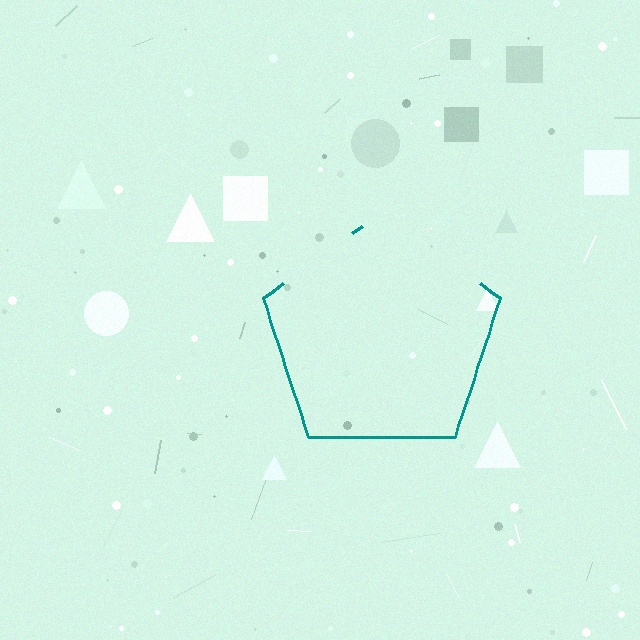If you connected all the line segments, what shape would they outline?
They would outline a pentagon.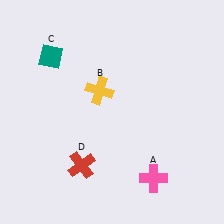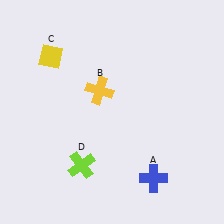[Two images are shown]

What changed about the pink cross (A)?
In Image 1, A is pink. In Image 2, it changed to blue.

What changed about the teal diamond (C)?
In Image 1, C is teal. In Image 2, it changed to yellow.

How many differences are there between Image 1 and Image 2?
There are 3 differences between the two images.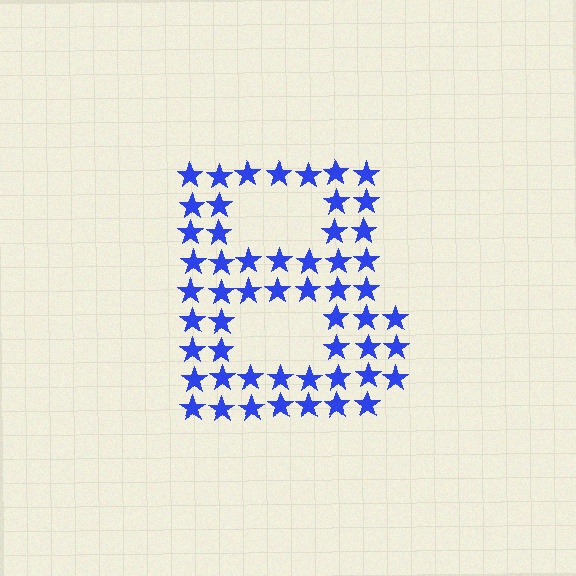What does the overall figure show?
The overall figure shows the letter B.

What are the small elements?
The small elements are stars.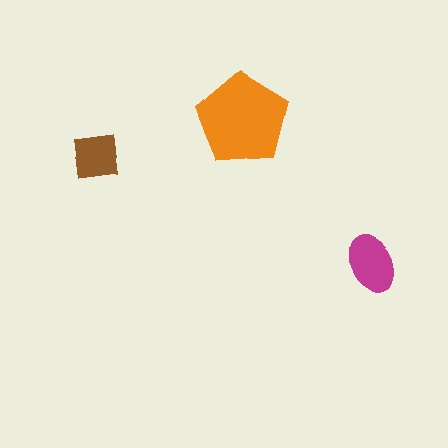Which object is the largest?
The orange pentagon.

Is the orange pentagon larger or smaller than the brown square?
Larger.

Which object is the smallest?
The brown square.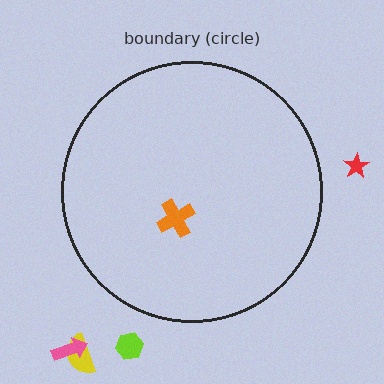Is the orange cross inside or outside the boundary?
Inside.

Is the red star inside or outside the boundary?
Outside.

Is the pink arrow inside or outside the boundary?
Outside.